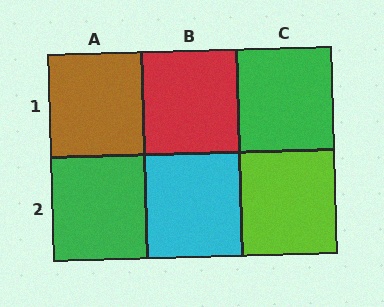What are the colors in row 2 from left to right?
Green, cyan, lime.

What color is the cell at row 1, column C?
Green.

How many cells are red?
1 cell is red.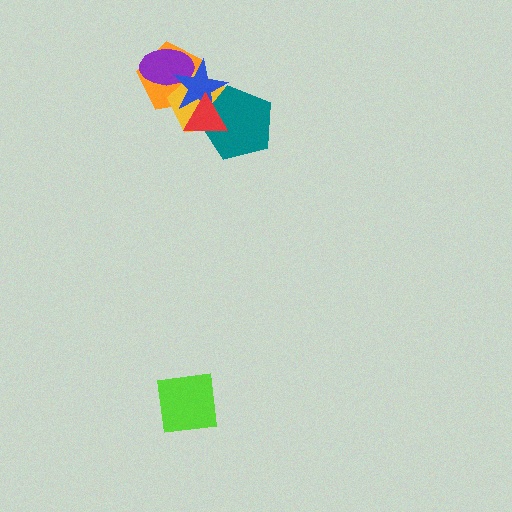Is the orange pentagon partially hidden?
Yes, it is partially covered by another shape.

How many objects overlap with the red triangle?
4 objects overlap with the red triangle.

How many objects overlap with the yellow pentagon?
5 objects overlap with the yellow pentagon.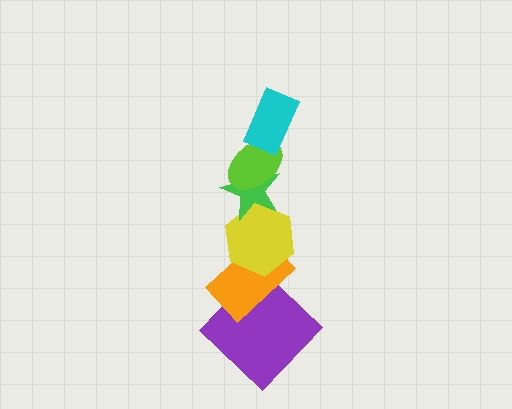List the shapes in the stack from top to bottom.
From top to bottom: the cyan rectangle, the lime ellipse, the green star, the yellow hexagon, the orange rectangle, the purple diamond.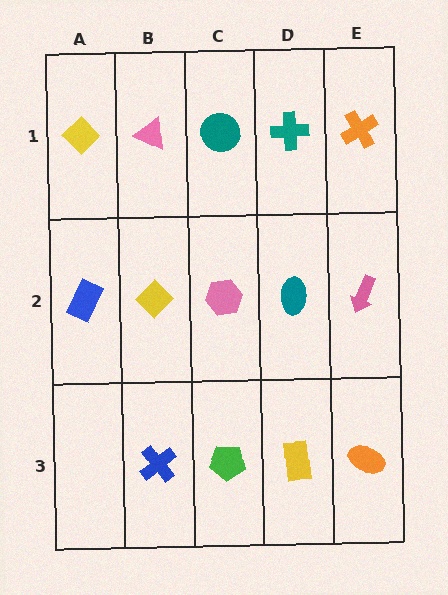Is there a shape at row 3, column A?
No, that cell is empty.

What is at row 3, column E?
An orange ellipse.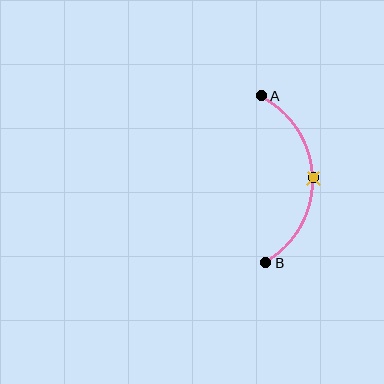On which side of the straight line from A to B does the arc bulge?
The arc bulges to the right of the straight line connecting A and B.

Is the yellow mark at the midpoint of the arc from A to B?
Yes. The yellow mark lies on the arc at equal arc-length from both A and B — it is the arc midpoint.